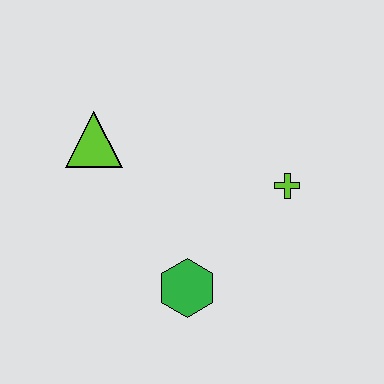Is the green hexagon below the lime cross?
Yes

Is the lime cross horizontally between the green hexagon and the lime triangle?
No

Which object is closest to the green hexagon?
The lime cross is closest to the green hexagon.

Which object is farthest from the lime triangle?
The lime cross is farthest from the lime triangle.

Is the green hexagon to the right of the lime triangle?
Yes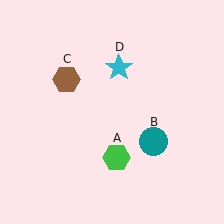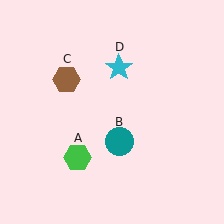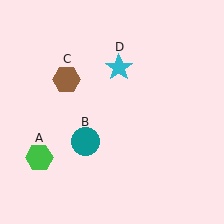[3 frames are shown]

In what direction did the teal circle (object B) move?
The teal circle (object B) moved left.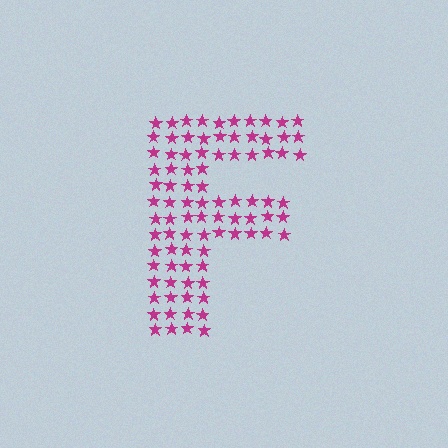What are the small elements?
The small elements are stars.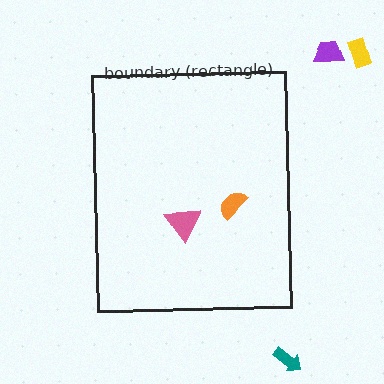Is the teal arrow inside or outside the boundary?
Outside.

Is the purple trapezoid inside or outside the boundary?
Outside.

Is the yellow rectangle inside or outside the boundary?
Outside.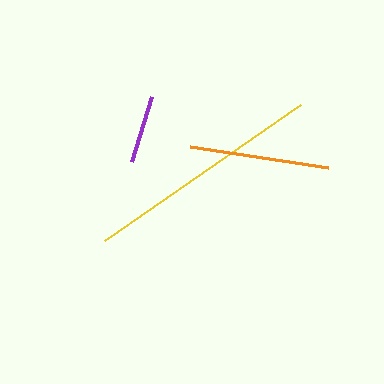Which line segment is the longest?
The yellow line is the longest at approximately 238 pixels.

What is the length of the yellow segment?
The yellow segment is approximately 238 pixels long.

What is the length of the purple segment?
The purple segment is approximately 69 pixels long.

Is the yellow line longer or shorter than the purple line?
The yellow line is longer than the purple line.